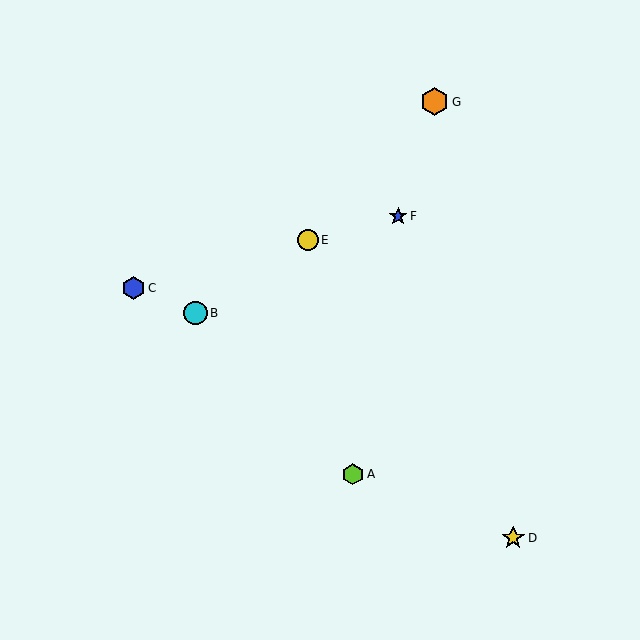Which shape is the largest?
The orange hexagon (labeled G) is the largest.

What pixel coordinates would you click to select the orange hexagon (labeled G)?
Click at (435, 102) to select the orange hexagon G.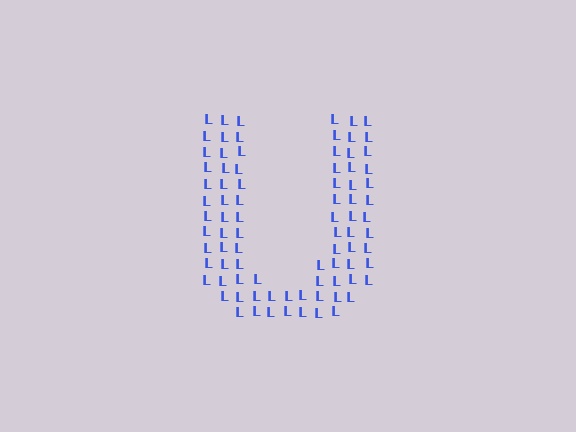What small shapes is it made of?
It is made of small letter L's.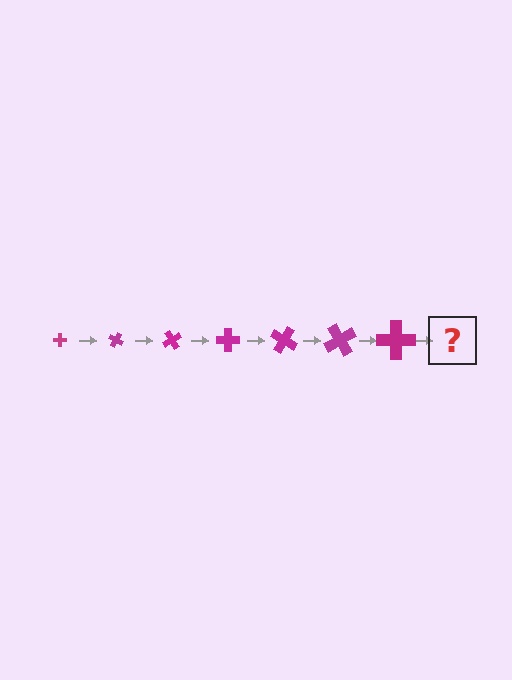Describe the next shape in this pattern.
It should be a cross, larger than the previous one and rotated 210 degrees from the start.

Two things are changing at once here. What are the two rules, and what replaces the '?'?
The two rules are that the cross grows larger each step and it rotates 30 degrees each step. The '?' should be a cross, larger than the previous one and rotated 210 degrees from the start.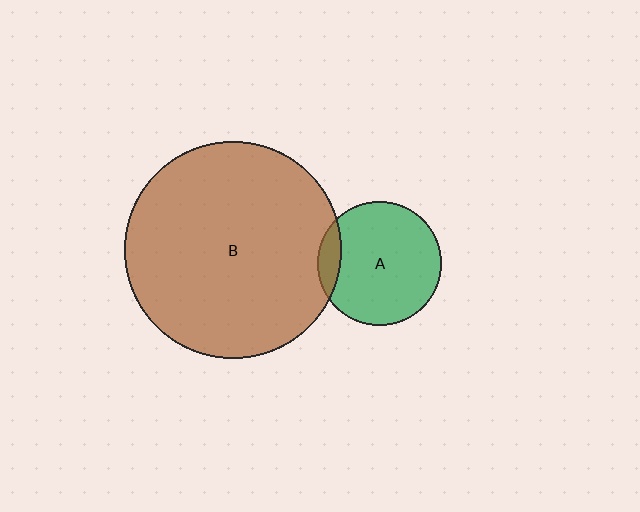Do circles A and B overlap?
Yes.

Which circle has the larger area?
Circle B (brown).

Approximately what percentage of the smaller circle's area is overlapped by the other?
Approximately 10%.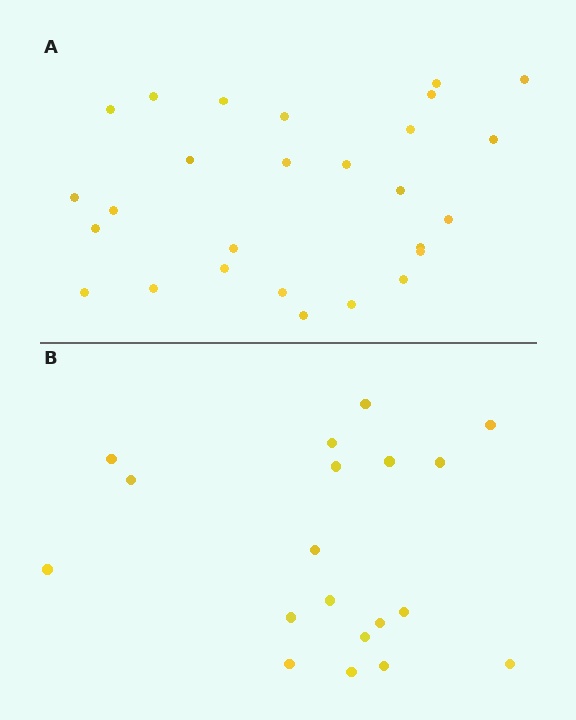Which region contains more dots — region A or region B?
Region A (the top region) has more dots.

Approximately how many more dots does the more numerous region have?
Region A has roughly 8 or so more dots than region B.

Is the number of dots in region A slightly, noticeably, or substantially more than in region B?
Region A has noticeably more, but not dramatically so. The ratio is roughly 1.4 to 1.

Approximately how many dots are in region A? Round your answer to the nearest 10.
About 30 dots. (The exact count is 27, which rounds to 30.)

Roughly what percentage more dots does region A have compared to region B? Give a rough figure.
About 40% more.